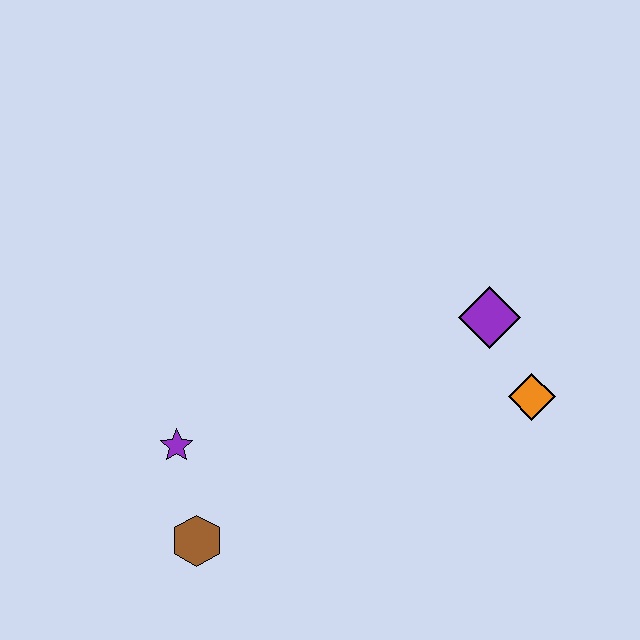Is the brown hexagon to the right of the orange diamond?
No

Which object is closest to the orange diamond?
The purple diamond is closest to the orange diamond.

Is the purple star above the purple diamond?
No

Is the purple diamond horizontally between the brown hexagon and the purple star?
No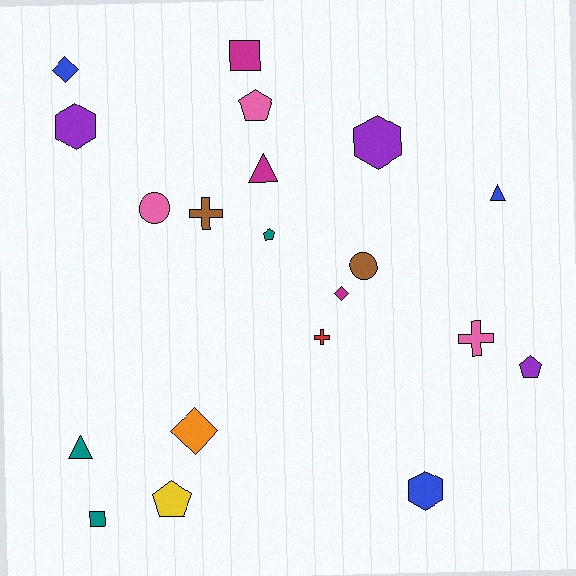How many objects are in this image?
There are 20 objects.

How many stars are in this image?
There are no stars.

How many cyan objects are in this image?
There are no cyan objects.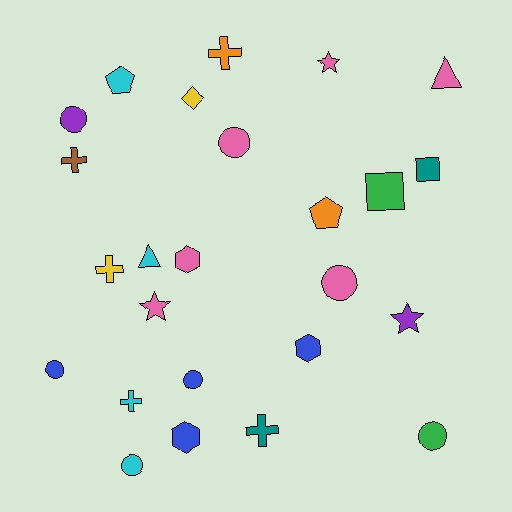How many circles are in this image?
There are 7 circles.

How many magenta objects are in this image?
There are no magenta objects.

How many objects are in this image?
There are 25 objects.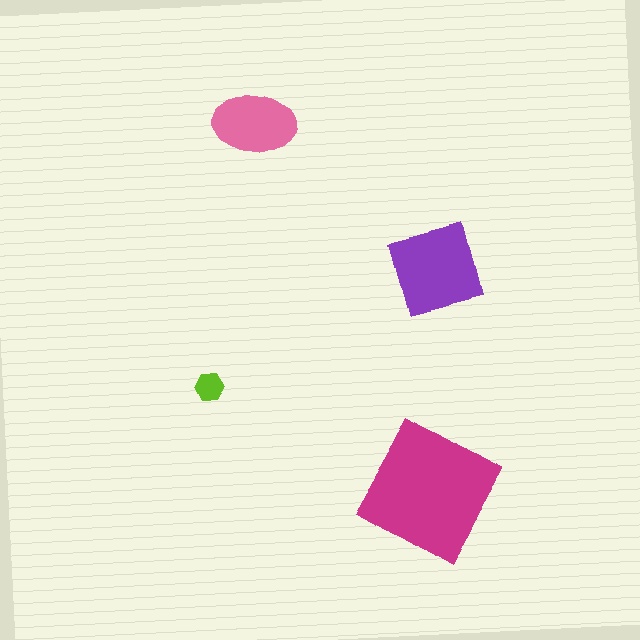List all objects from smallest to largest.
The lime hexagon, the pink ellipse, the purple square, the magenta square.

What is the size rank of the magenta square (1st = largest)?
1st.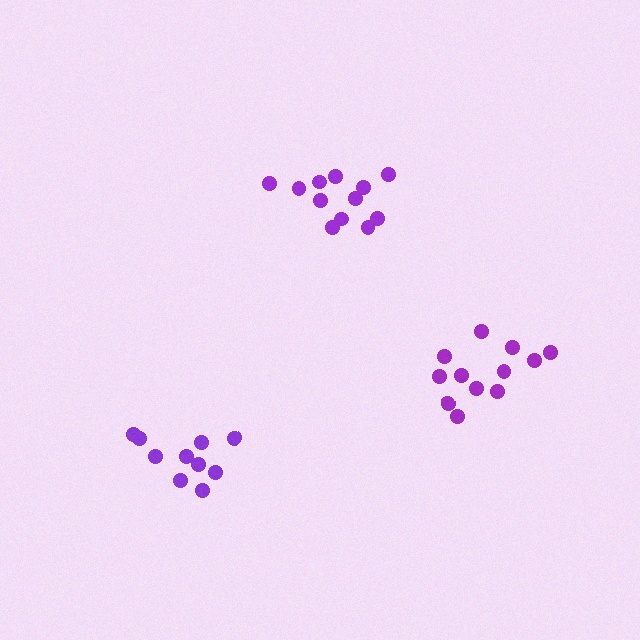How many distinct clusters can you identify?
There are 3 distinct clusters.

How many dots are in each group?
Group 1: 12 dots, Group 2: 12 dots, Group 3: 10 dots (34 total).